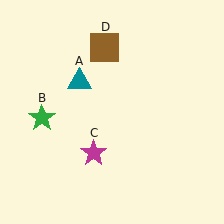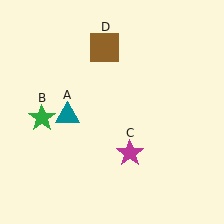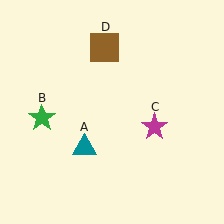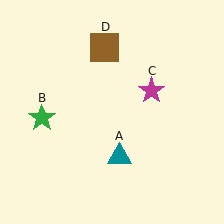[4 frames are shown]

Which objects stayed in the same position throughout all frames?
Green star (object B) and brown square (object D) remained stationary.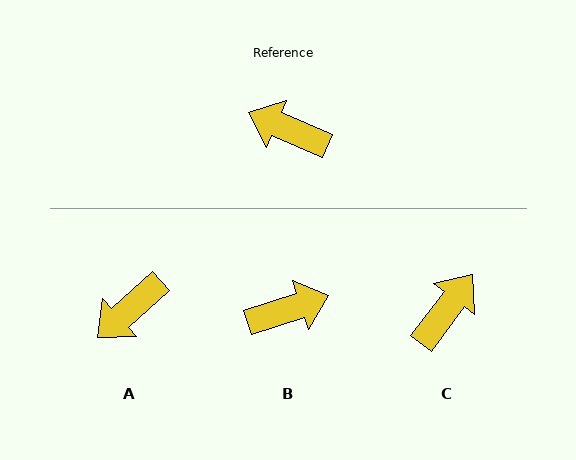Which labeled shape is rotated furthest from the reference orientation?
B, about 138 degrees away.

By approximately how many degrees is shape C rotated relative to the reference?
Approximately 103 degrees clockwise.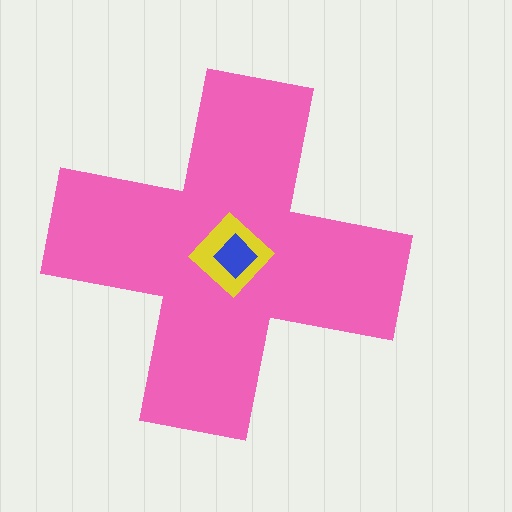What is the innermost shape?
The blue diamond.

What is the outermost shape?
The pink cross.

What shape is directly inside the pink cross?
The yellow diamond.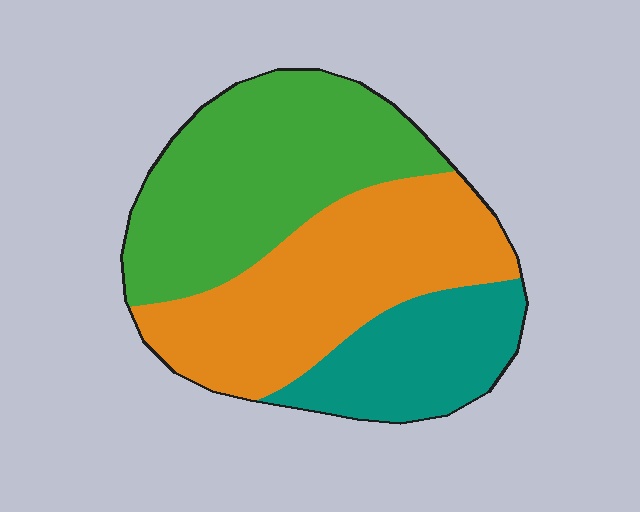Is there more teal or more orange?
Orange.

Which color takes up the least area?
Teal, at roughly 20%.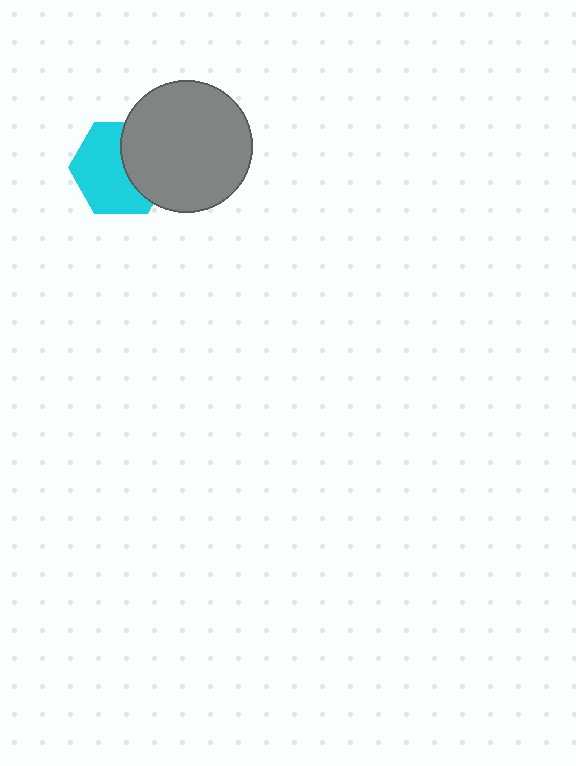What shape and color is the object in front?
The object in front is a gray circle.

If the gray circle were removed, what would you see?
You would see the complete cyan hexagon.